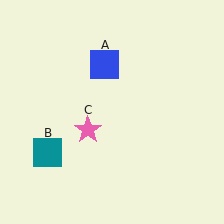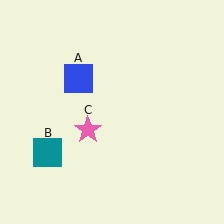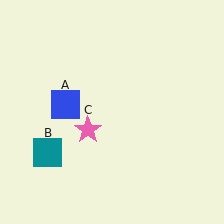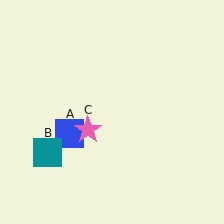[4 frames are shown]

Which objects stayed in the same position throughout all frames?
Teal square (object B) and pink star (object C) remained stationary.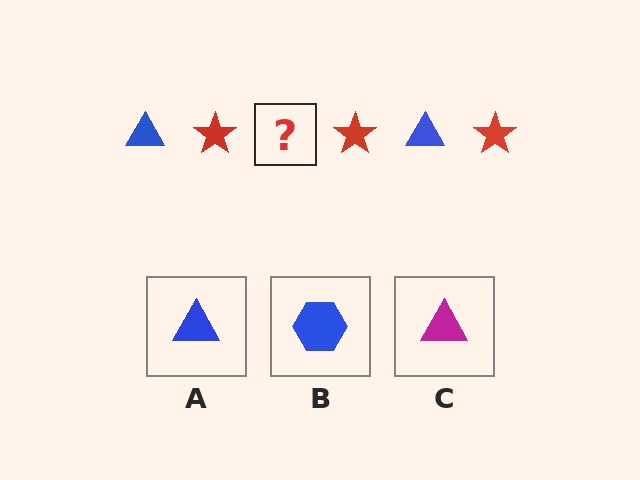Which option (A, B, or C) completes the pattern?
A.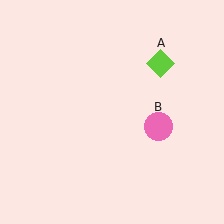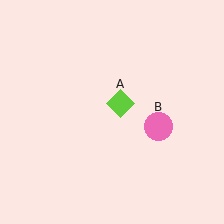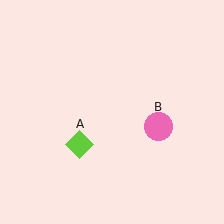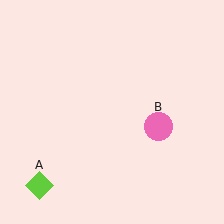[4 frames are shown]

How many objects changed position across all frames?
1 object changed position: lime diamond (object A).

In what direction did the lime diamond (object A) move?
The lime diamond (object A) moved down and to the left.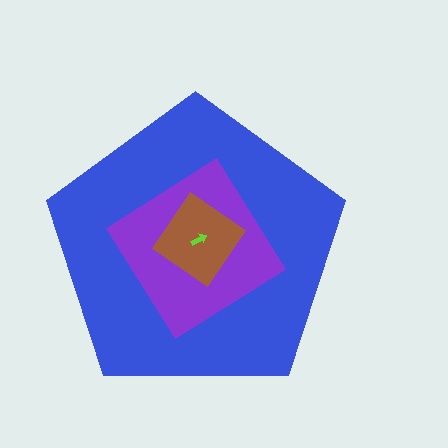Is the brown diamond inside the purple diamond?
Yes.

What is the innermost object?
The lime arrow.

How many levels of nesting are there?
4.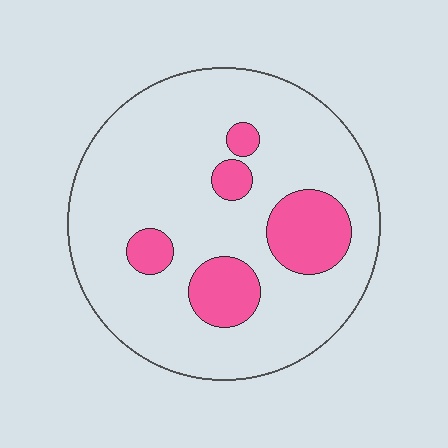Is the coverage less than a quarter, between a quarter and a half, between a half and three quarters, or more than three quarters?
Less than a quarter.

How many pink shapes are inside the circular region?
5.